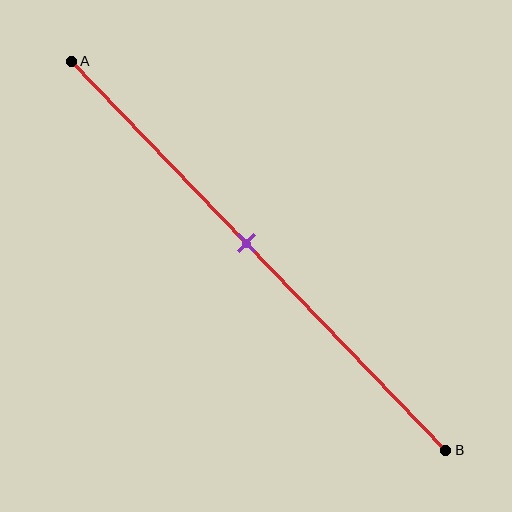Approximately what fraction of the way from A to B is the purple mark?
The purple mark is approximately 45% of the way from A to B.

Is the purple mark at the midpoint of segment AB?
No, the mark is at about 45% from A, not at the 50% midpoint.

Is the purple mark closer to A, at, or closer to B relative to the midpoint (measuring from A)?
The purple mark is closer to point A than the midpoint of segment AB.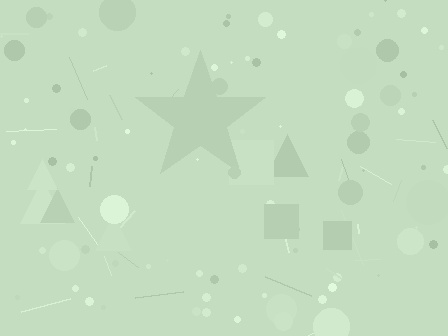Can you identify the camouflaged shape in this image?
The camouflaged shape is a star.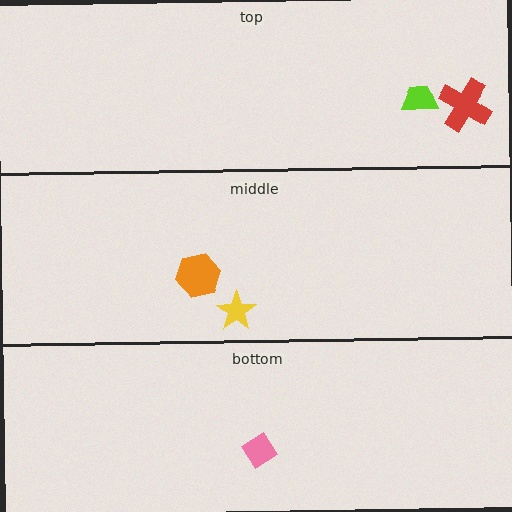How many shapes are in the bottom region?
1.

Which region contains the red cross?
The top region.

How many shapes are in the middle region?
2.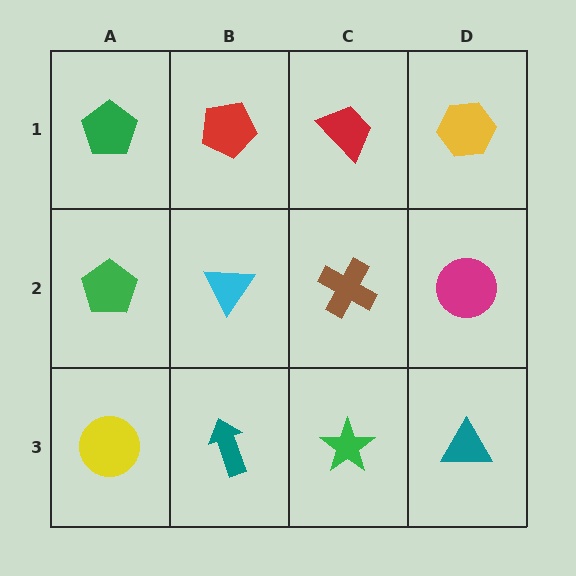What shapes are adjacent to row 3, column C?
A brown cross (row 2, column C), a teal arrow (row 3, column B), a teal triangle (row 3, column D).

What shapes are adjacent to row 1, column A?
A green pentagon (row 2, column A), a red pentagon (row 1, column B).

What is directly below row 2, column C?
A green star.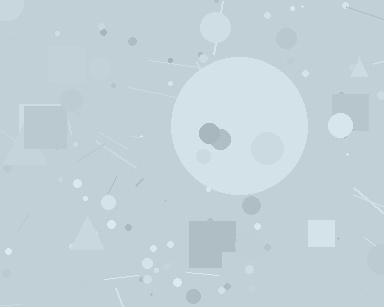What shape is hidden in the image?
A circle is hidden in the image.